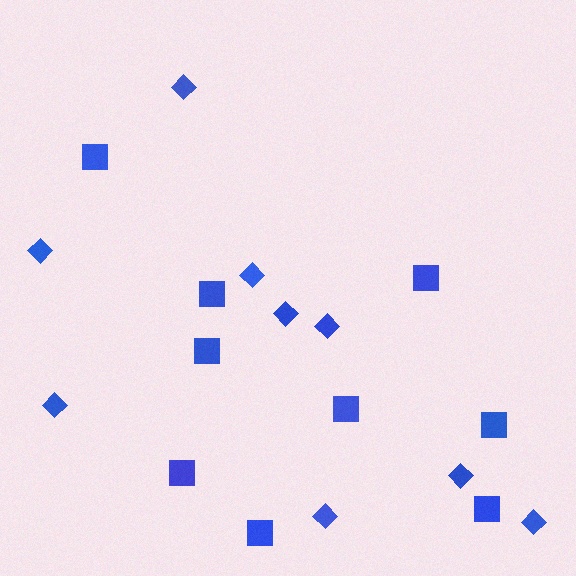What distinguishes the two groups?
There are 2 groups: one group of diamonds (9) and one group of squares (9).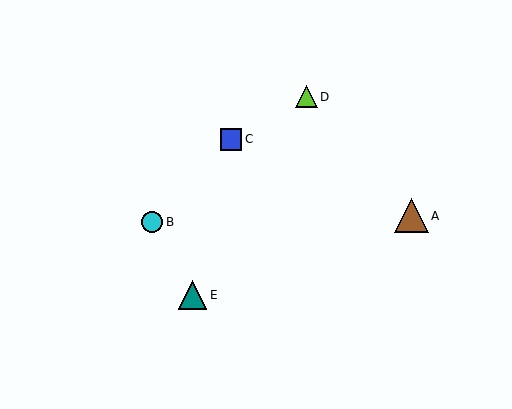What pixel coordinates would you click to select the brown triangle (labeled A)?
Click at (411, 216) to select the brown triangle A.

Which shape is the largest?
The brown triangle (labeled A) is the largest.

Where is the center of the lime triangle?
The center of the lime triangle is at (306, 97).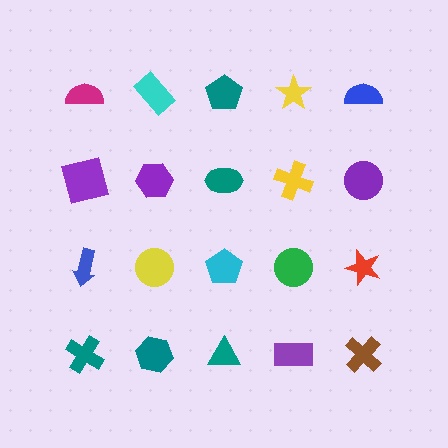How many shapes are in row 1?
5 shapes.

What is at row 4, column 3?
A teal triangle.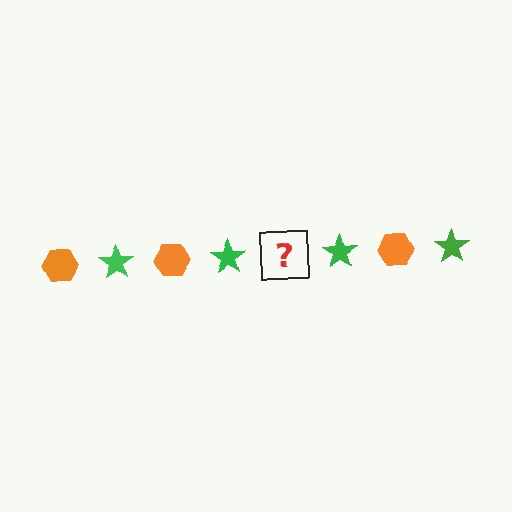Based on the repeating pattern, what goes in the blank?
The blank should be an orange hexagon.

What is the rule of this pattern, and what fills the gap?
The rule is that the pattern alternates between orange hexagon and green star. The gap should be filled with an orange hexagon.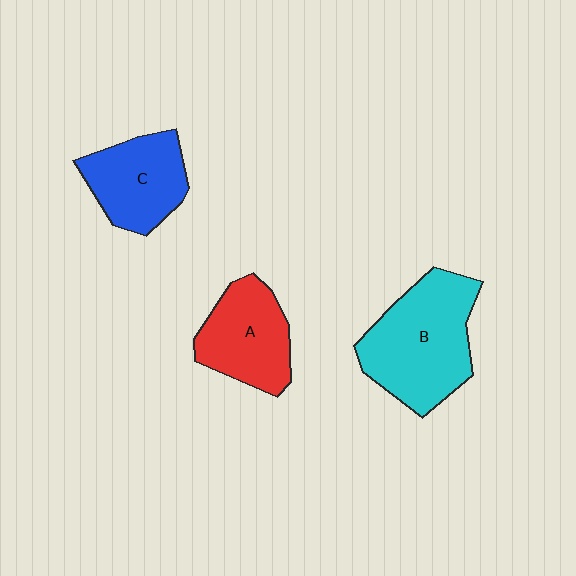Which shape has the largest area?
Shape B (cyan).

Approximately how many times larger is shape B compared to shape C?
Approximately 1.5 times.